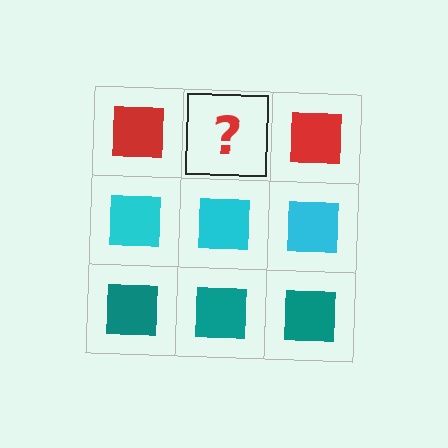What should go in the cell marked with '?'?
The missing cell should contain a red square.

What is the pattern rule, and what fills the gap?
The rule is that each row has a consistent color. The gap should be filled with a red square.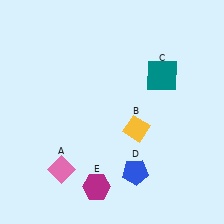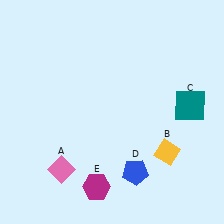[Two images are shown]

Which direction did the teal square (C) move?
The teal square (C) moved down.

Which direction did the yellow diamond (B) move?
The yellow diamond (B) moved right.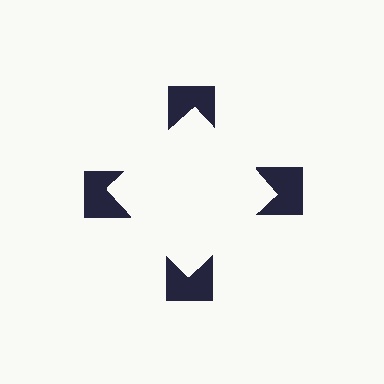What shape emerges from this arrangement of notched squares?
An illusory square — its edges are inferred from the aligned wedge cuts in the notched squares, not physically drawn.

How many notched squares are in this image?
There are 4 — one at each vertex of the illusory square.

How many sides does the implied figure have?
4 sides.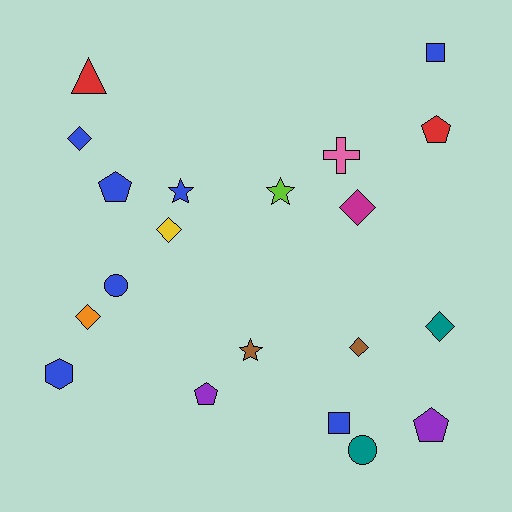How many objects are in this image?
There are 20 objects.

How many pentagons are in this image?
There are 4 pentagons.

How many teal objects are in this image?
There are 2 teal objects.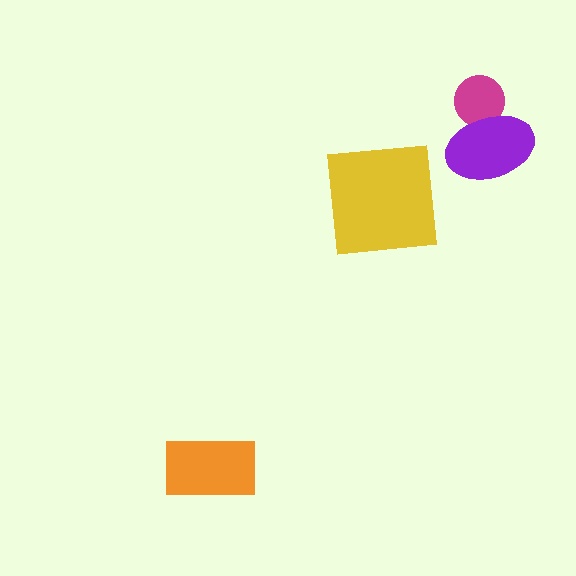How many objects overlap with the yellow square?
0 objects overlap with the yellow square.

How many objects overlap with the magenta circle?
1 object overlaps with the magenta circle.